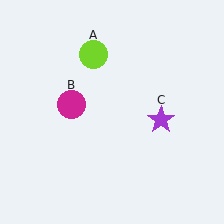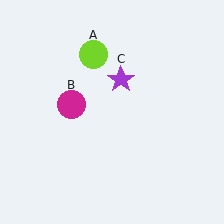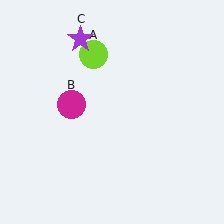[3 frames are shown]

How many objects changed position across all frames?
1 object changed position: purple star (object C).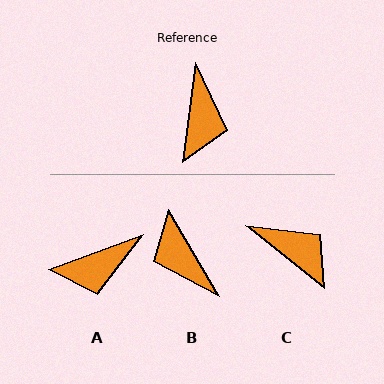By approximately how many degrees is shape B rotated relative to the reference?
Approximately 142 degrees clockwise.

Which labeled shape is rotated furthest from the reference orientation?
B, about 142 degrees away.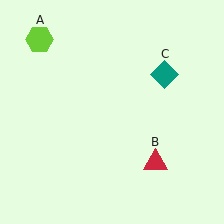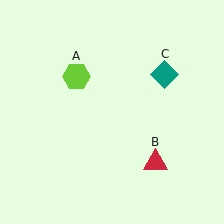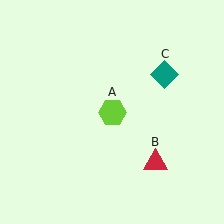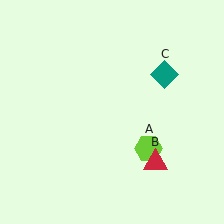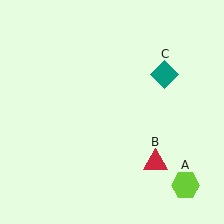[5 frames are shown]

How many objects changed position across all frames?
1 object changed position: lime hexagon (object A).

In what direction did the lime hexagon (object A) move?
The lime hexagon (object A) moved down and to the right.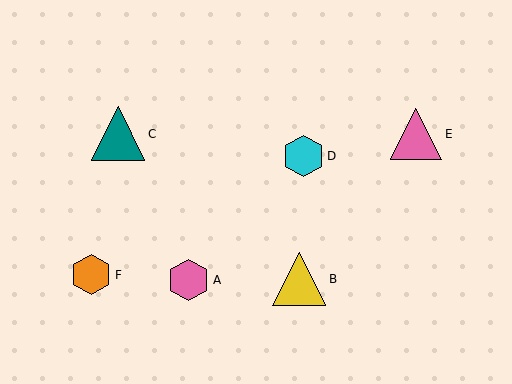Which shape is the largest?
The teal triangle (labeled C) is the largest.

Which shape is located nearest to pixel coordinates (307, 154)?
The cyan hexagon (labeled D) at (304, 156) is nearest to that location.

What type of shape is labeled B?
Shape B is a yellow triangle.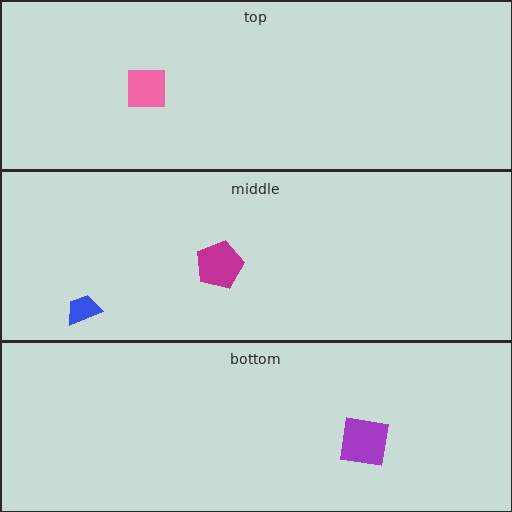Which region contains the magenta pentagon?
The middle region.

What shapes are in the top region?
The pink square.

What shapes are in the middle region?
The blue trapezoid, the magenta pentagon.